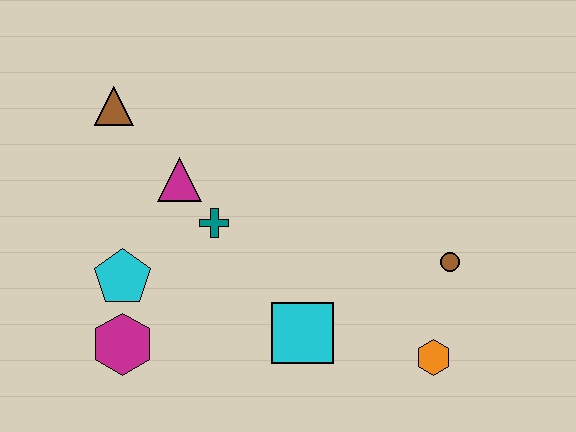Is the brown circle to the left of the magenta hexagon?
No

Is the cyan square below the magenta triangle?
Yes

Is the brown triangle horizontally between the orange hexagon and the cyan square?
No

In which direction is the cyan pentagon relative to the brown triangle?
The cyan pentagon is below the brown triangle.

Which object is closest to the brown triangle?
The magenta triangle is closest to the brown triangle.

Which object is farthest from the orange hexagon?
The brown triangle is farthest from the orange hexagon.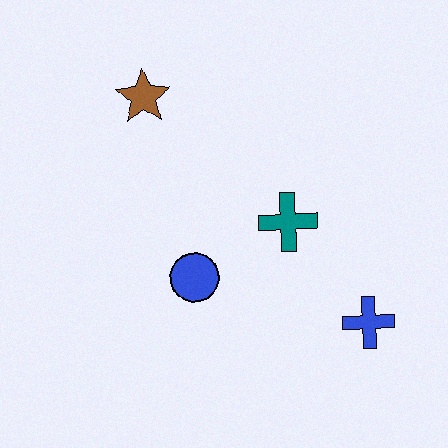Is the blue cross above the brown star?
No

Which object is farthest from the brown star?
The blue cross is farthest from the brown star.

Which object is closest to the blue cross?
The teal cross is closest to the blue cross.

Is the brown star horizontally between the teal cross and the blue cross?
No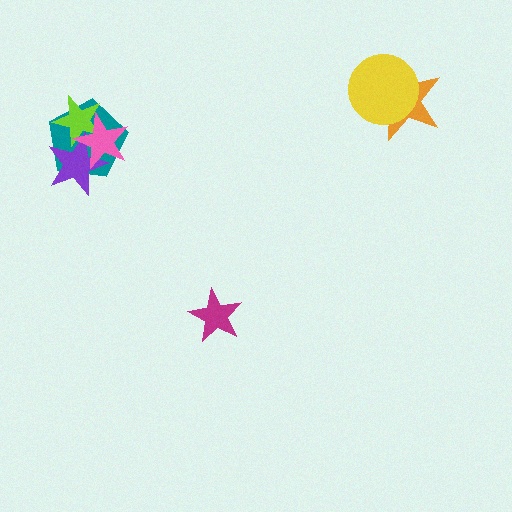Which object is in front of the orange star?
The yellow circle is in front of the orange star.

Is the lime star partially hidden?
Yes, it is partially covered by another shape.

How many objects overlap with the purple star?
3 objects overlap with the purple star.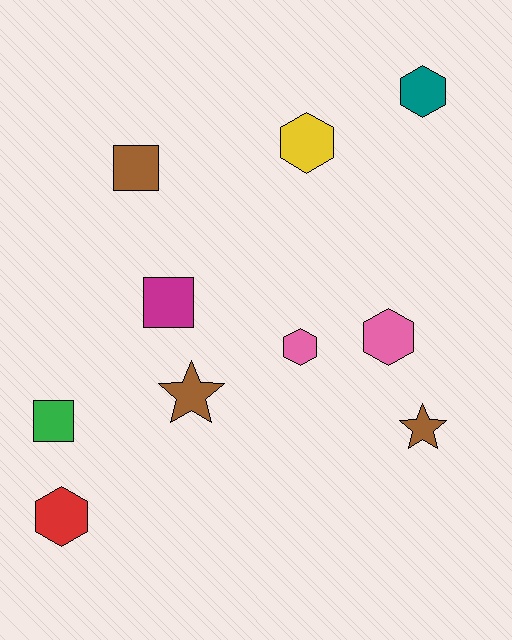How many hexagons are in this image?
There are 5 hexagons.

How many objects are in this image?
There are 10 objects.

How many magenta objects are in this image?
There is 1 magenta object.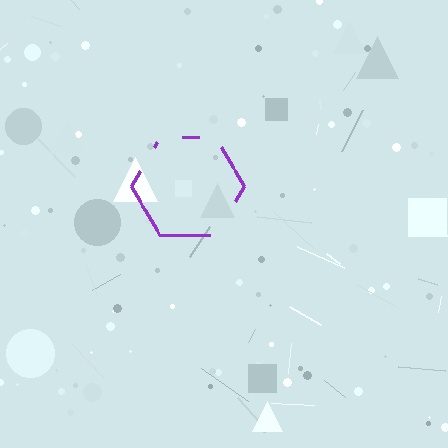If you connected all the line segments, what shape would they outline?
They would outline a hexagon.